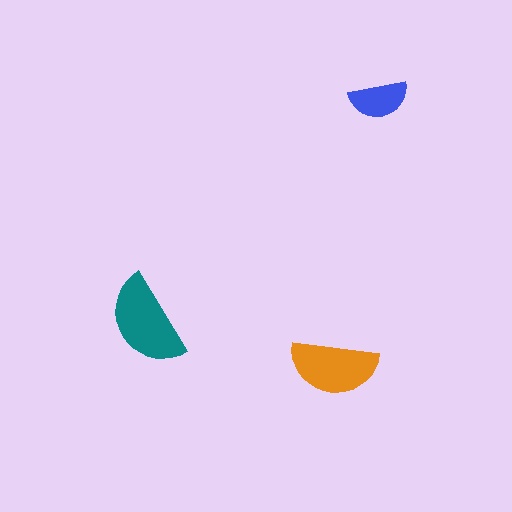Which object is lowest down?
The orange semicircle is bottommost.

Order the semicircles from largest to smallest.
the teal one, the orange one, the blue one.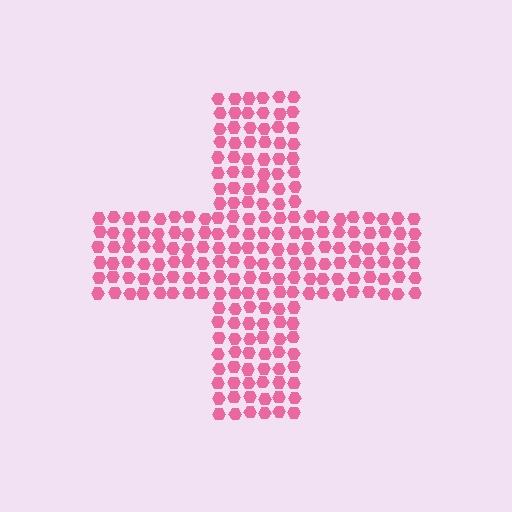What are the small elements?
The small elements are hexagons.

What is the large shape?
The large shape is a cross.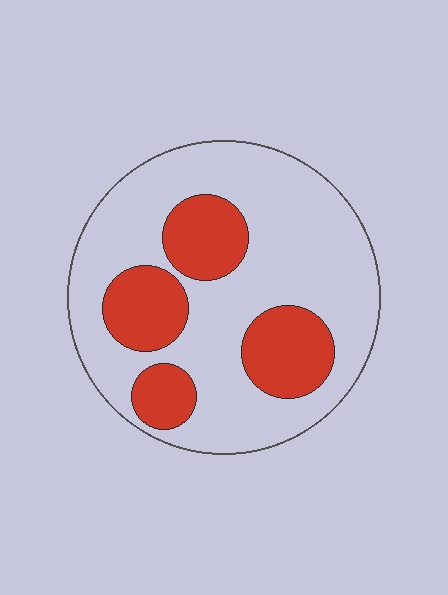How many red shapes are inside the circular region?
4.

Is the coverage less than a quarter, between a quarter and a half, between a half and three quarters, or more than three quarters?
Between a quarter and a half.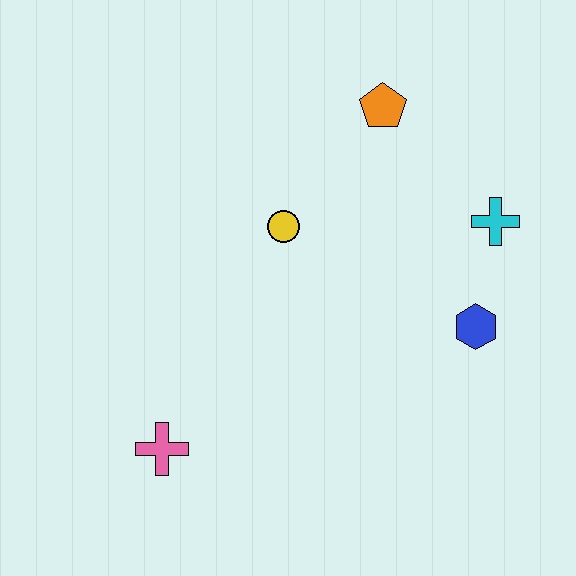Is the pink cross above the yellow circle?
No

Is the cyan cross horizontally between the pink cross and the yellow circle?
No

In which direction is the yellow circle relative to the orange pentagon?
The yellow circle is below the orange pentagon.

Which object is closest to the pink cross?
The yellow circle is closest to the pink cross.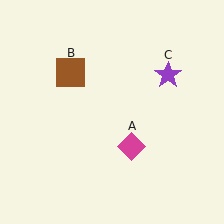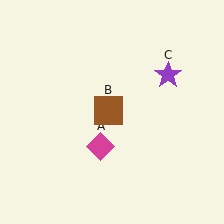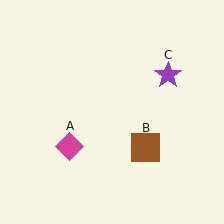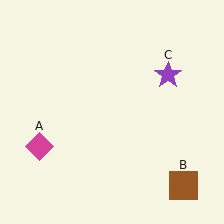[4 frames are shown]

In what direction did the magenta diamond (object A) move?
The magenta diamond (object A) moved left.